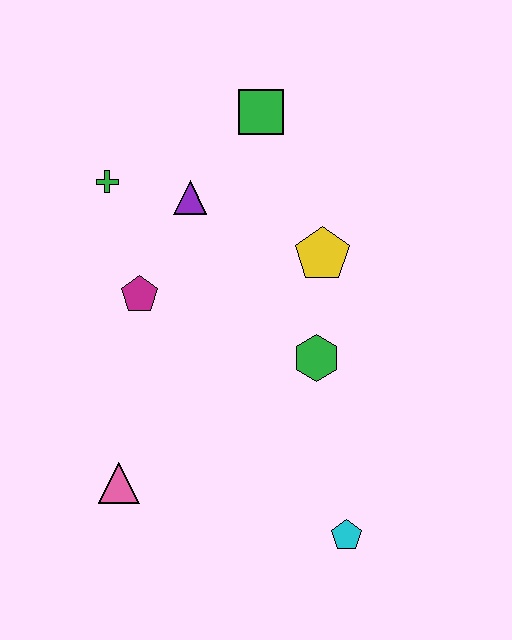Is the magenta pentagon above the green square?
No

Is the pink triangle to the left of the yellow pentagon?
Yes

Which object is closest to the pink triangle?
The magenta pentagon is closest to the pink triangle.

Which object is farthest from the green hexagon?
The green cross is farthest from the green hexagon.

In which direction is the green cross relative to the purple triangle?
The green cross is to the left of the purple triangle.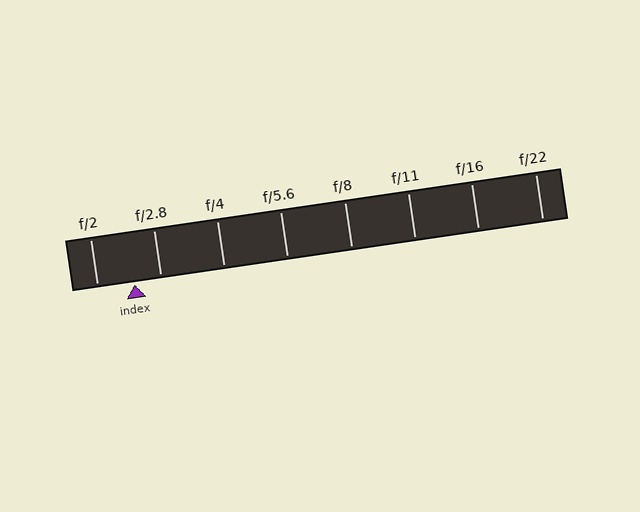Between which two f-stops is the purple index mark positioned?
The index mark is between f/2 and f/2.8.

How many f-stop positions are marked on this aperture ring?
There are 8 f-stop positions marked.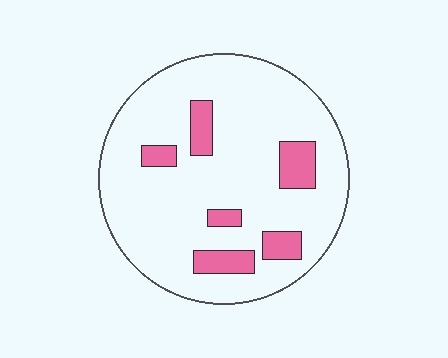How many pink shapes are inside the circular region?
6.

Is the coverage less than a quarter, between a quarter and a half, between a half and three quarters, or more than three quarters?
Less than a quarter.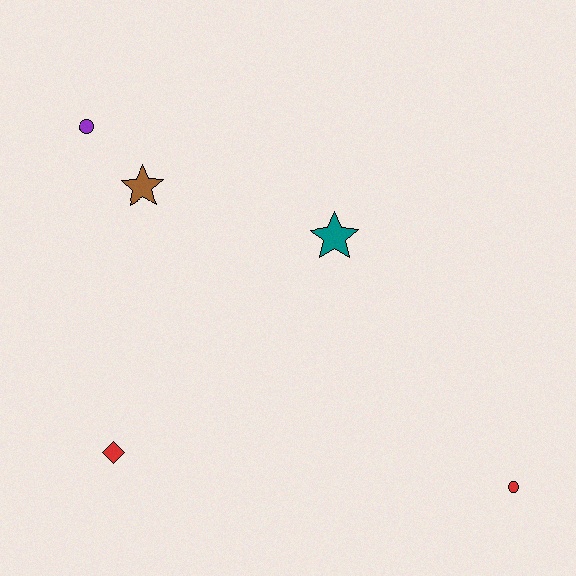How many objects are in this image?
There are 5 objects.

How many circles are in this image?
There are 2 circles.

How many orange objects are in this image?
There are no orange objects.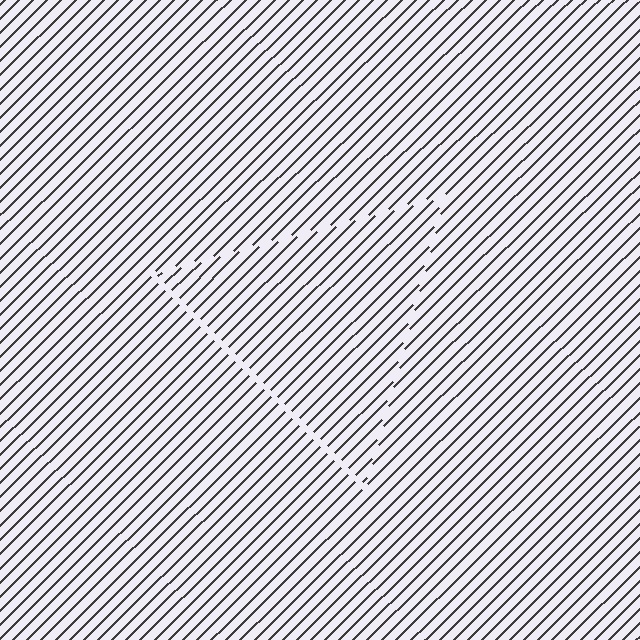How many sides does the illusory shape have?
3 sides — the line-ends trace a triangle.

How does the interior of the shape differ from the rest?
The interior of the shape contains the same grating, shifted by half a period — the contour is defined by the phase discontinuity where line-ends from the inner and outer gratings abut.